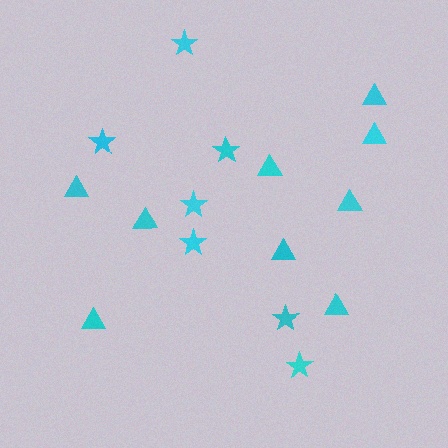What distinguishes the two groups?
There are 2 groups: one group of triangles (9) and one group of stars (7).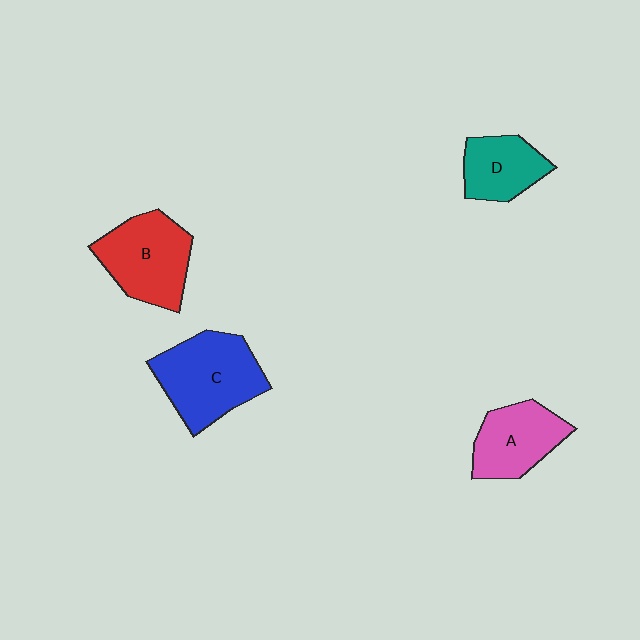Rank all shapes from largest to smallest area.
From largest to smallest: C (blue), B (red), A (pink), D (teal).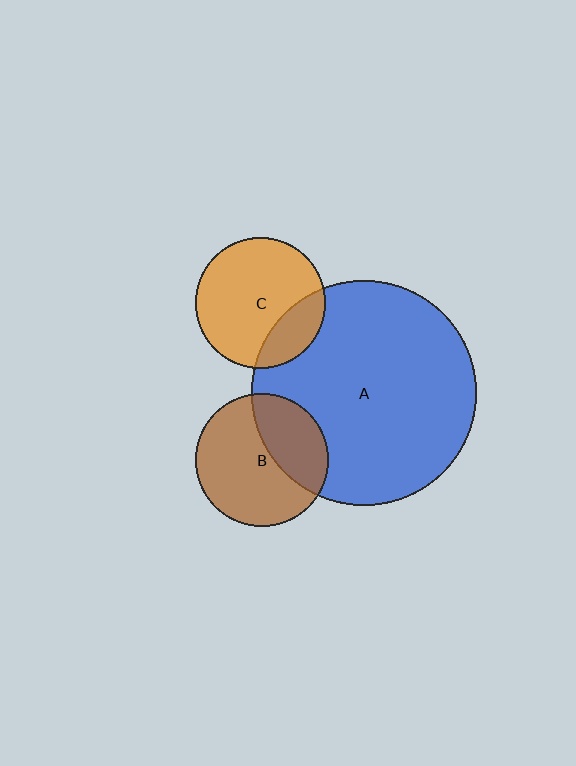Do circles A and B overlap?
Yes.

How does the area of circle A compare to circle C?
Approximately 3.0 times.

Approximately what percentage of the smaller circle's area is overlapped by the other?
Approximately 35%.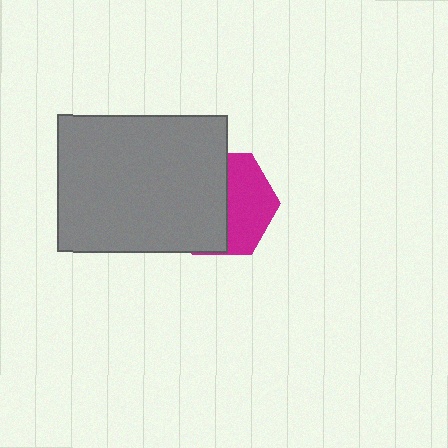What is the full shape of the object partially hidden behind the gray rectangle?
The partially hidden object is a magenta hexagon.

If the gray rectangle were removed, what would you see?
You would see the complete magenta hexagon.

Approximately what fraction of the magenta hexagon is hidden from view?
Roughly 55% of the magenta hexagon is hidden behind the gray rectangle.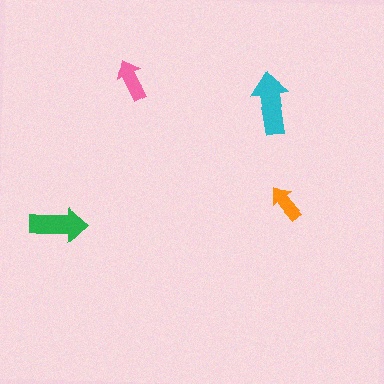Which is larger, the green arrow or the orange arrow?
The green one.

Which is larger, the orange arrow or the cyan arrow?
The cyan one.